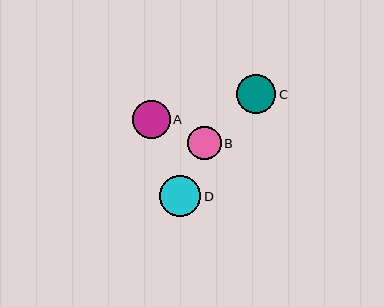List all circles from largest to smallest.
From largest to smallest: D, C, A, B.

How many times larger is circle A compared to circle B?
Circle A is approximately 1.1 times the size of circle B.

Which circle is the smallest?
Circle B is the smallest with a size of approximately 33 pixels.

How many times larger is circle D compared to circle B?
Circle D is approximately 1.2 times the size of circle B.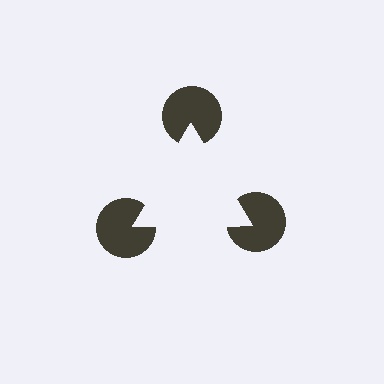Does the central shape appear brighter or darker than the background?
It typically appears slightly brighter than the background, even though no actual brightness change is drawn.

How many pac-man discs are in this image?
There are 3 — one at each vertex of the illusory triangle.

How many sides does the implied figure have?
3 sides.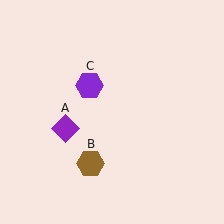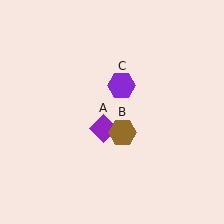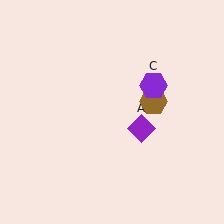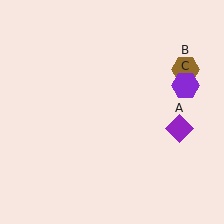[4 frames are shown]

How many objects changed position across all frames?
3 objects changed position: purple diamond (object A), brown hexagon (object B), purple hexagon (object C).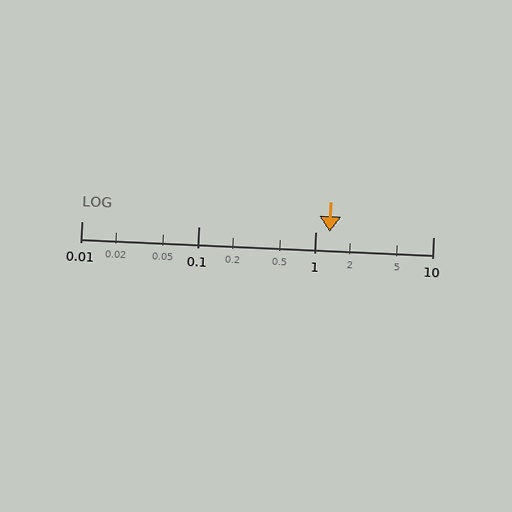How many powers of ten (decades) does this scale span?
The scale spans 3 decades, from 0.01 to 10.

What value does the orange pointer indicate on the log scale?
The pointer indicates approximately 1.3.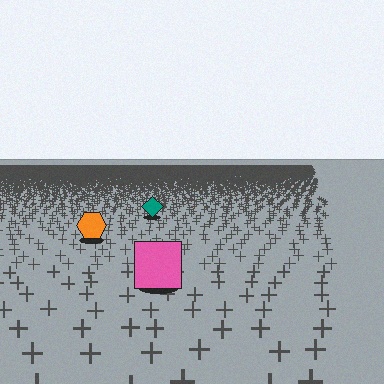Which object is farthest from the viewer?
The teal diamond is farthest from the viewer. It appears smaller and the ground texture around it is denser.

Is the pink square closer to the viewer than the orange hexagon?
Yes. The pink square is closer — you can tell from the texture gradient: the ground texture is coarser near it.